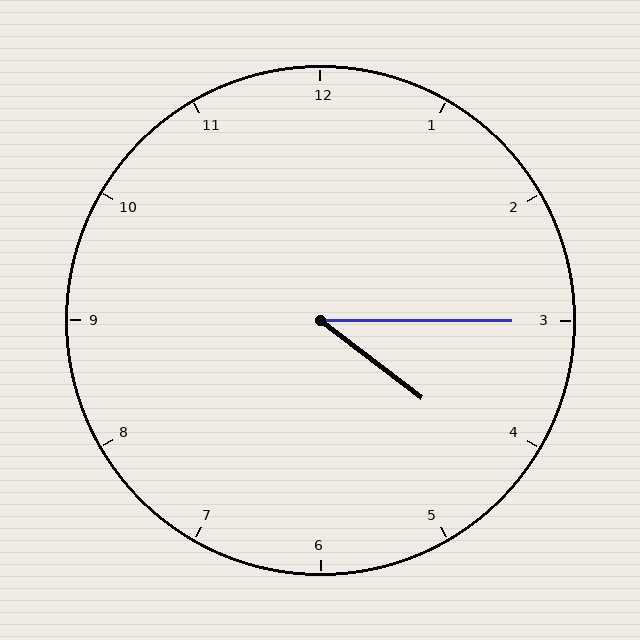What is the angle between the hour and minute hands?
Approximately 38 degrees.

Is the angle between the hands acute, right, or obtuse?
It is acute.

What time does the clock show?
4:15.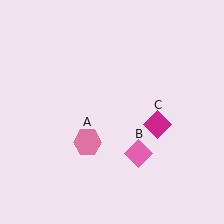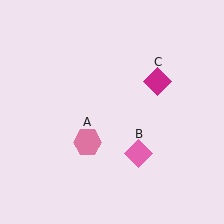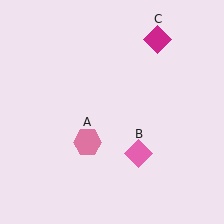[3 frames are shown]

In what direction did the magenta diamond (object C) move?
The magenta diamond (object C) moved up.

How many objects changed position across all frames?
1 object changed position: magenta diamond (object C).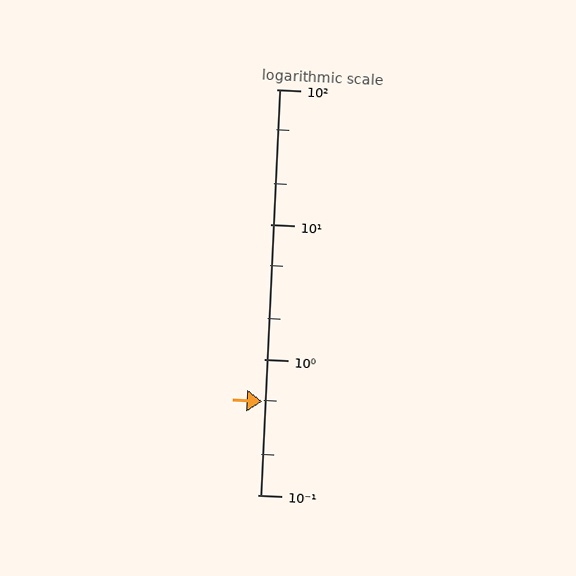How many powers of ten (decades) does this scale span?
The scale spans 3 decades, from 0.1 to 100.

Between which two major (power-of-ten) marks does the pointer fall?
The pointer is between 0.1 and 1.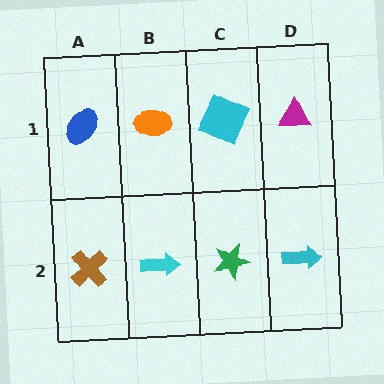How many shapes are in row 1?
4 shapes.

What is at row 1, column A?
A blue ellipse.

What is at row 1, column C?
A cyan square.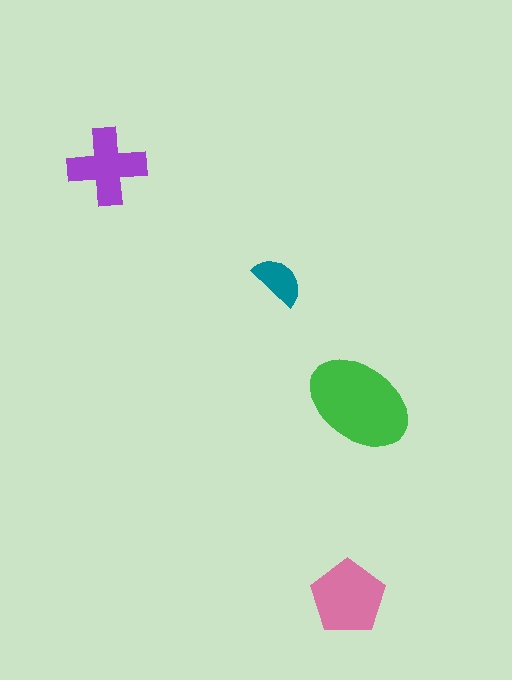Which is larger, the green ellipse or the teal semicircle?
The green ellipse.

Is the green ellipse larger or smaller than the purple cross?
Larger.